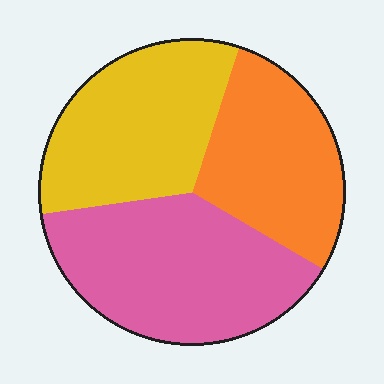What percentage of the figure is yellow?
Yellow covers around 30% of the figure.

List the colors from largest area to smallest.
From largest to smallest: pink, yellow, orange.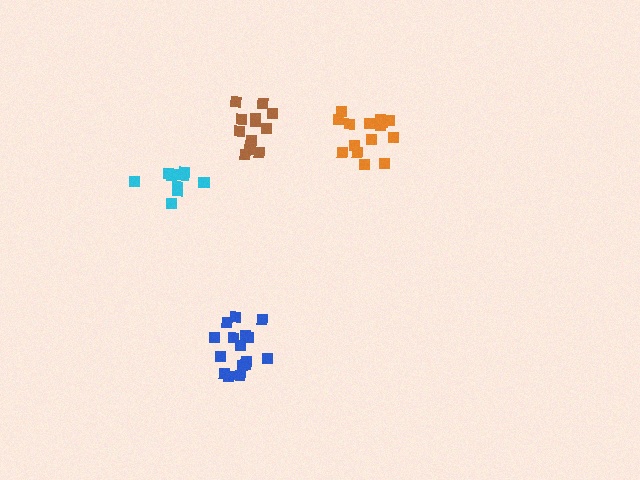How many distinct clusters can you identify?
There are 4 distinct clusters.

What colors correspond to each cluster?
The clusters are colored: brown, orange, blue, cyan.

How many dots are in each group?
Group 1: 13 dots, Group 2: 15 dots, Group 3: 16 dots, Group 4: 10 dots (54 total).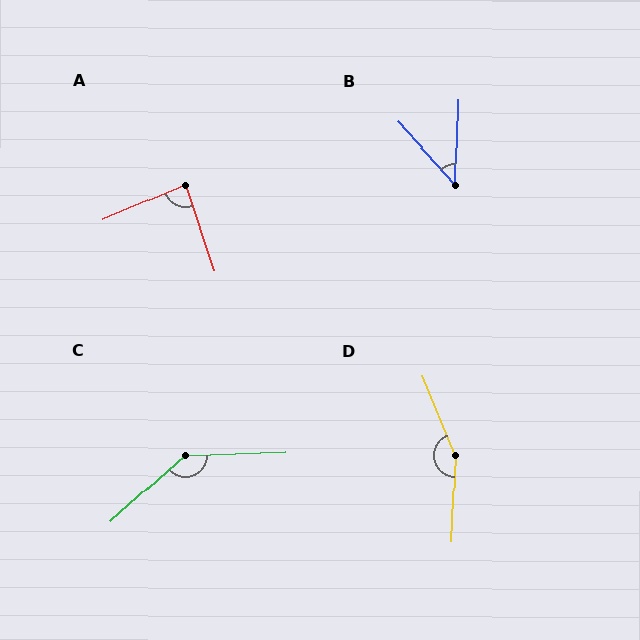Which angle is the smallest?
B, at approximately 44 degrees.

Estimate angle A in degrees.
Approximately 85 degrees.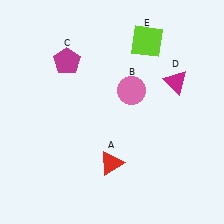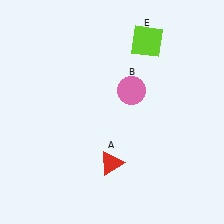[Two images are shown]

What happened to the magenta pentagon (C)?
The magenta pentagon (C) was removed in Image 2. It was in the top-left area of Image 1.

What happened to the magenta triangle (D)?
The magenta triangle (D) was removed in Image 2. It was in the top-right area of Image 1.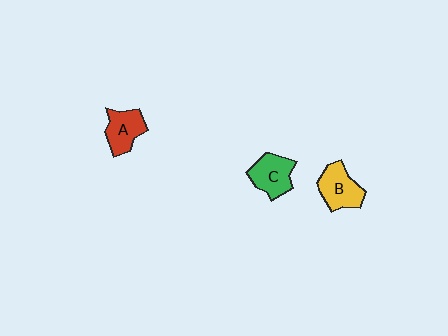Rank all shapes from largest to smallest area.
From largest to smallest: B (yellow), C (green), A (red).